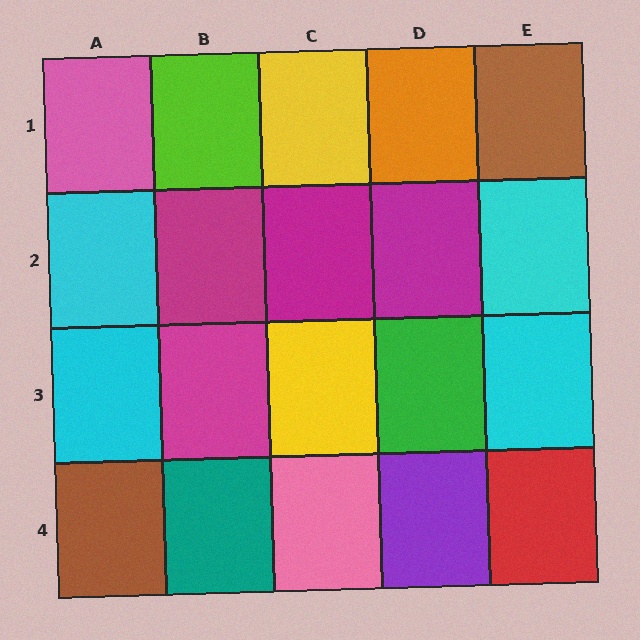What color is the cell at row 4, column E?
Red.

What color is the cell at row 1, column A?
Pink.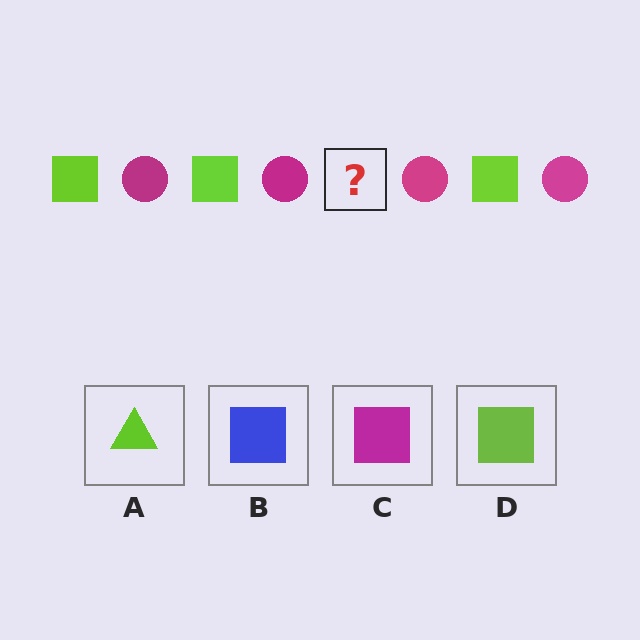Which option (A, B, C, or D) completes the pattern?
D.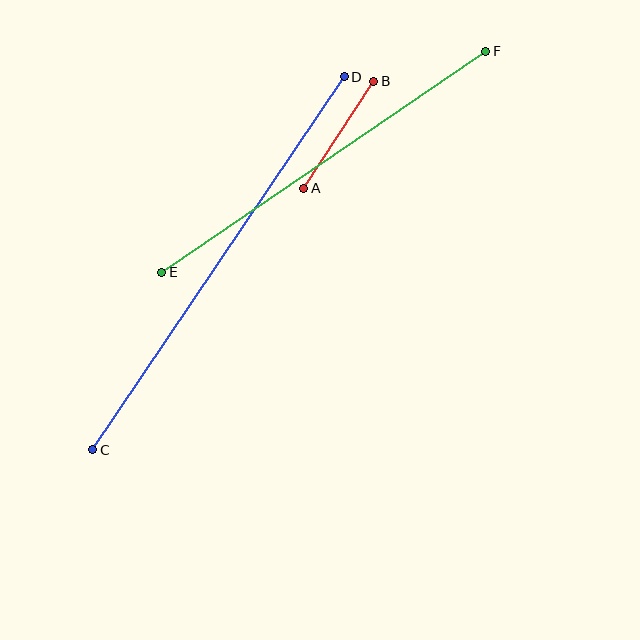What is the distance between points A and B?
The distance is approximately 128 pixels.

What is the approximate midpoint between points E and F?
The midpoint is at approximately (324, 162) pixels.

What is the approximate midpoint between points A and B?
The midpoint is at approximately (339, 135) pixels.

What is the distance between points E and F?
The distance is approximately 392 pixels.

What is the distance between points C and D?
The distance is approximately 450 pixels.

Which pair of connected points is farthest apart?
Points C and D are farthest apart.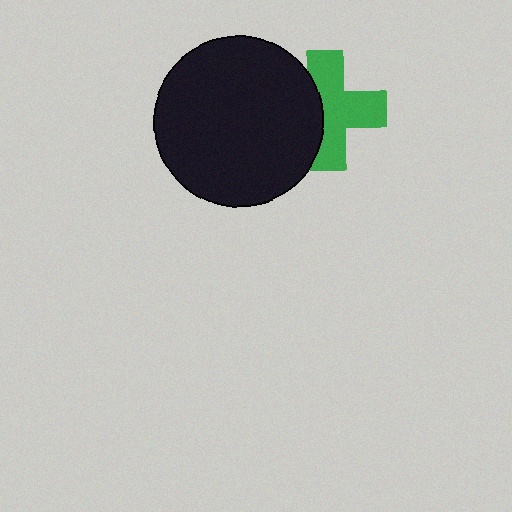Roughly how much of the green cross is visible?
Most of it is visible (roughly 65%).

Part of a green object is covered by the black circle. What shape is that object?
It is a cross.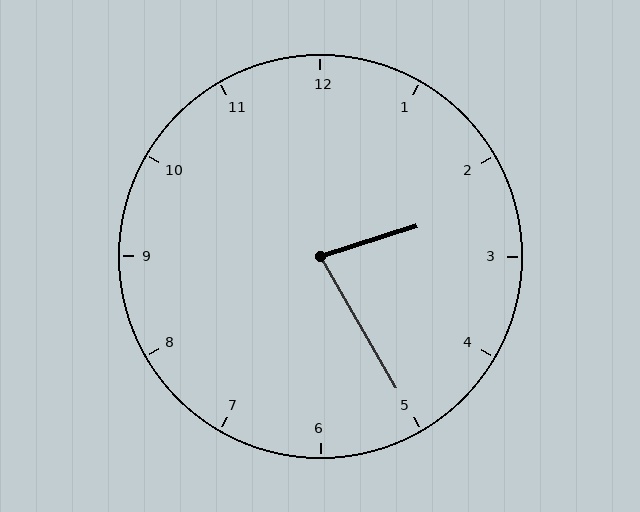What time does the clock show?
2:25.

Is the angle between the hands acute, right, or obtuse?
It is acute.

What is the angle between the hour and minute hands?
Approximately 78 degrees.